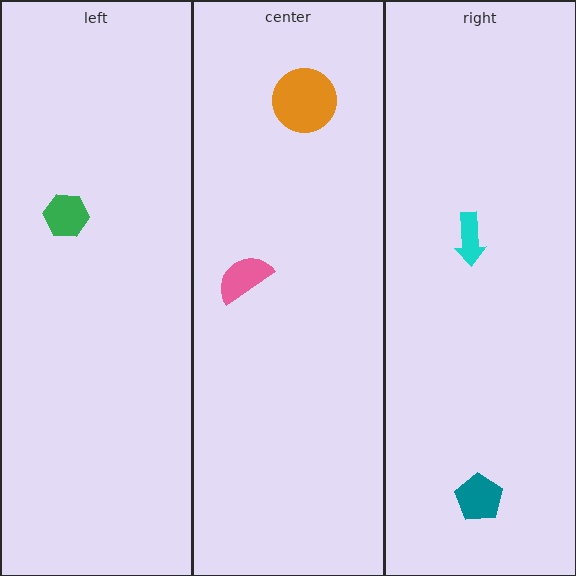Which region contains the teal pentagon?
The right region.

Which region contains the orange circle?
The center region.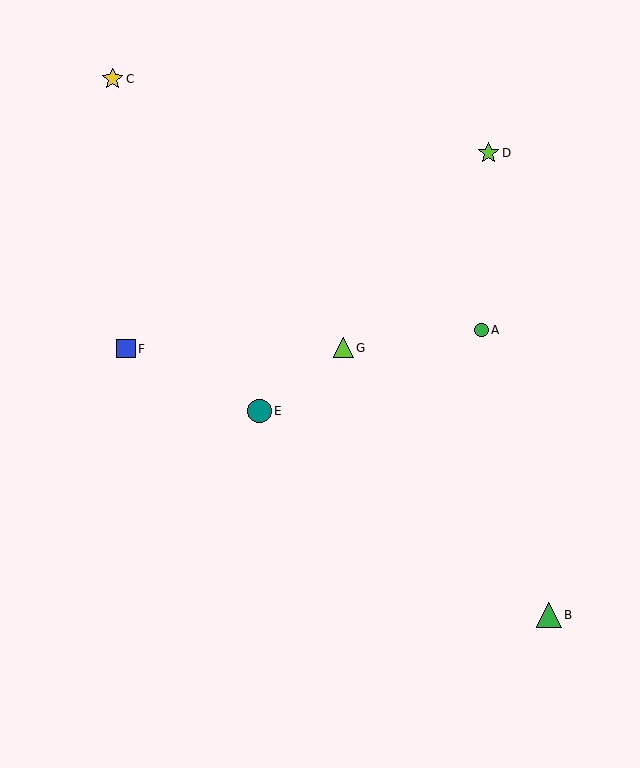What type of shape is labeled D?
Shape D is a lime star.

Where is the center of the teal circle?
The center of the teal circle is at (259, 411).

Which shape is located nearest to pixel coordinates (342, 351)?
The lime triangle (labeled G) at (343, 348) is nearest to that location.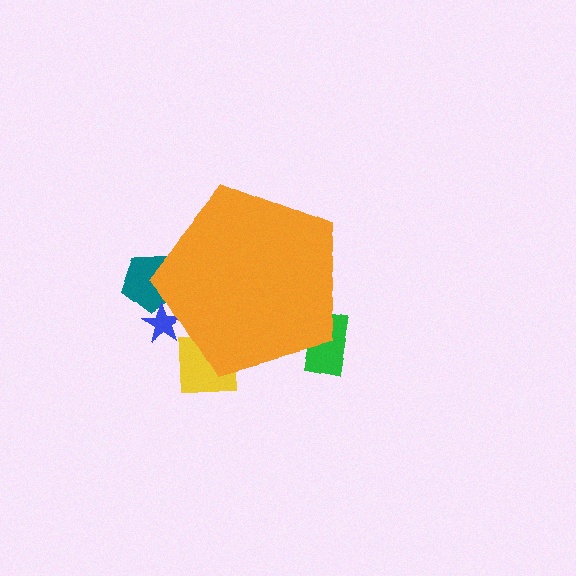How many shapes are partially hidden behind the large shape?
4 shapes are partially hidden.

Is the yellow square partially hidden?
Yes, the yellow square is partially hidden behind the orange pentagon.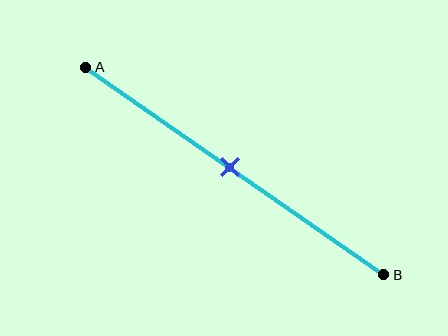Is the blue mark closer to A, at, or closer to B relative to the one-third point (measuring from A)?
The blue mark is closer to point B than the one-third point of segment AB.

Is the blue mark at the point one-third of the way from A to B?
No, the mark is at about 50% from A, not at the 33% one-third point.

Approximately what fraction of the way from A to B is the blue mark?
The blue mark is approximately 50% of the way from A to B.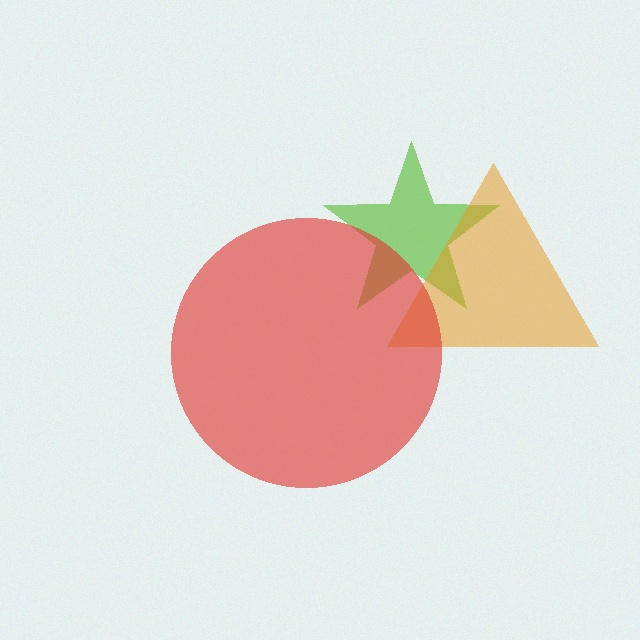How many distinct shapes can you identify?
There are 3 distinct shapes: a lime star, an orange triangle, a red circle.